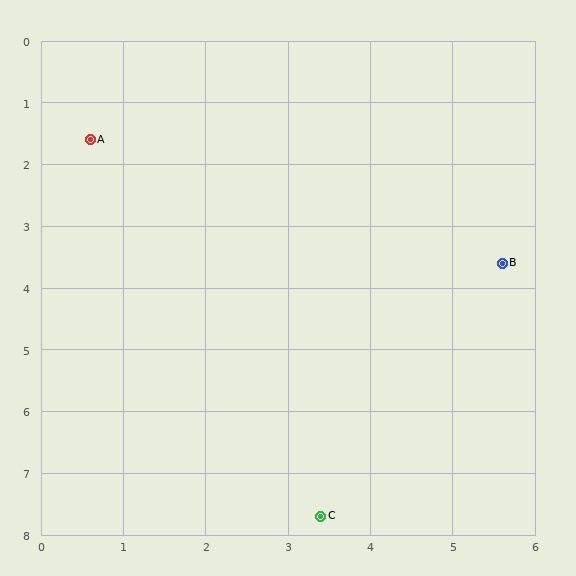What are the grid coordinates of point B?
Point B is at approximately (5.6, 3.6).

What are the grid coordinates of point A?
Point A is at approximately (0.6, 1.6).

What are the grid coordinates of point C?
Point C is at approximately (3.4, 7.7).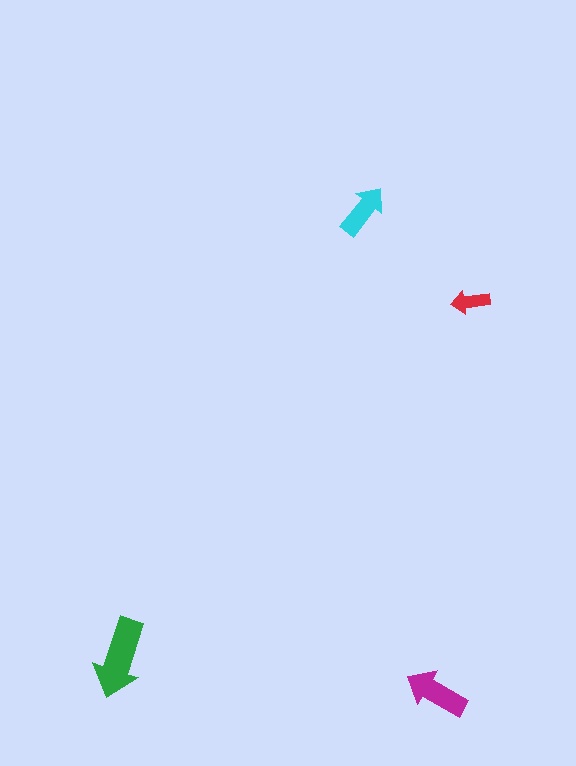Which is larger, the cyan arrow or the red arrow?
The cyan one.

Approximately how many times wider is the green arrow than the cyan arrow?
About 1.5 times wider.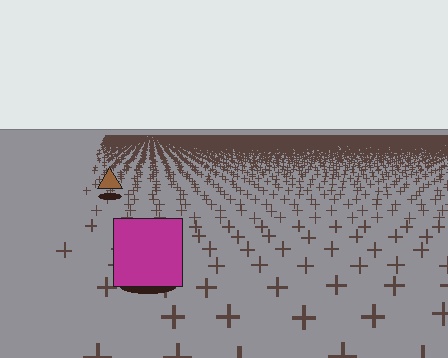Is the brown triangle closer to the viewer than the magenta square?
No. The magenta square is closer — you can tell from the texture gradient: the ground texture is coarser near it.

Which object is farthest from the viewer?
The brown triangle is farthest from the viewer. It appears smaller and the ground texture around it is denser.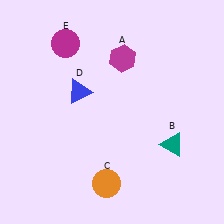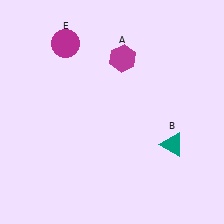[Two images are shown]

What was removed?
The orange circle (C), the blue triangle (D) were removed in Image 2.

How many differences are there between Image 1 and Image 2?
There are 2 differences between the two images.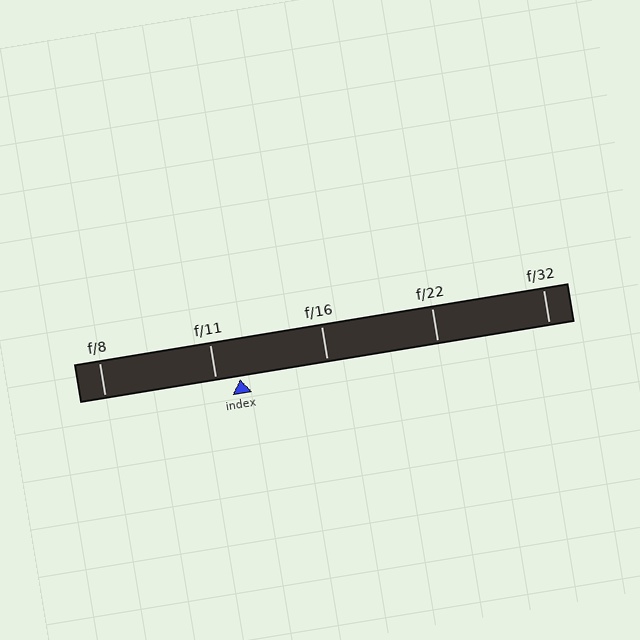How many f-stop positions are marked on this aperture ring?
There are 5 f-stop positions marked.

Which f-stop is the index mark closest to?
The index mark is closest to f/11.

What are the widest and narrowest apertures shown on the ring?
The widest aperture shown is f/8 and the narrowest is f/32.